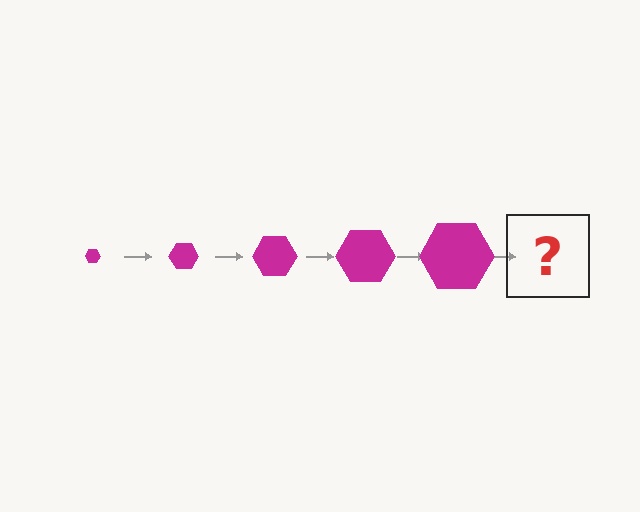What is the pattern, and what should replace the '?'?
The pattern is that the hexagon gets progressively larger each step. The '?' should be a magenta hexagon, larger than the previous one.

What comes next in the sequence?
The next element should be a magenta hexagon, larger than the previous one.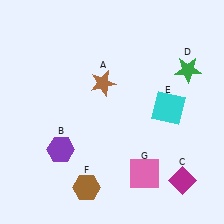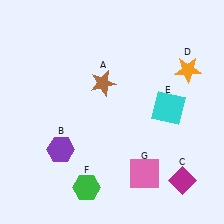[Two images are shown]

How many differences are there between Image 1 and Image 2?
There are 2 differences between the two images.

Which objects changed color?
D changed from green to orange. F changed from brown to green.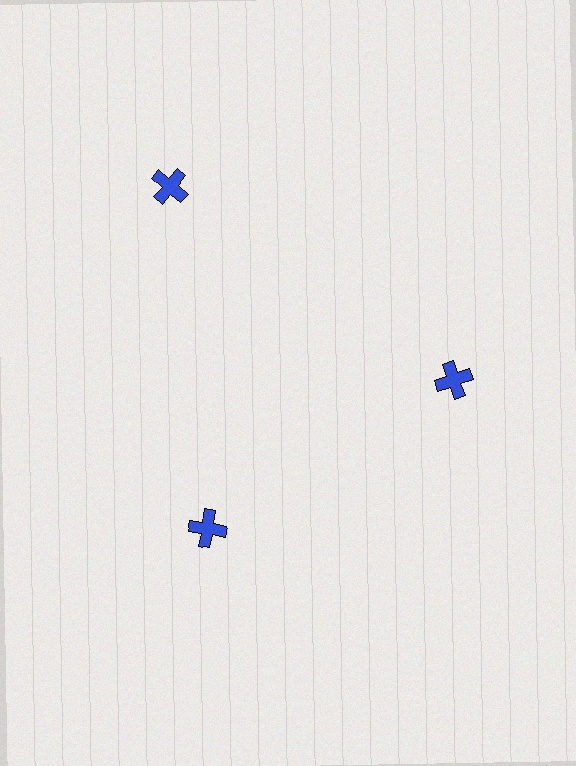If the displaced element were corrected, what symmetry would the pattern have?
It would have 3-fold rotational symmetry — the pattern would map onto itself every 120 degrees.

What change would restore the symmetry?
The symmetry would be restored by moving it inward, back onto the ring so that all 3 crosses sit at equal angles and equal distance from the center.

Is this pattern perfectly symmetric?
No. The 3 blue crosses are arranged in a ring, but one element near the 11 o'clock position is pushed outward from the center, breaking the 3-fold rotational symmetry.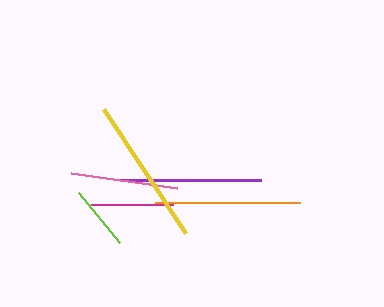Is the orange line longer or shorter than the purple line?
The orange line is longer than the purple line.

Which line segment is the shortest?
The lime line is the shortest at approximately 65 pixels.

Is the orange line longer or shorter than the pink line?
The orange line is longer than the pink line.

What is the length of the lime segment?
The lime segment is approximately 65 pixels long.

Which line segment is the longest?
The yellow line is the longest at approximately 149 pixels.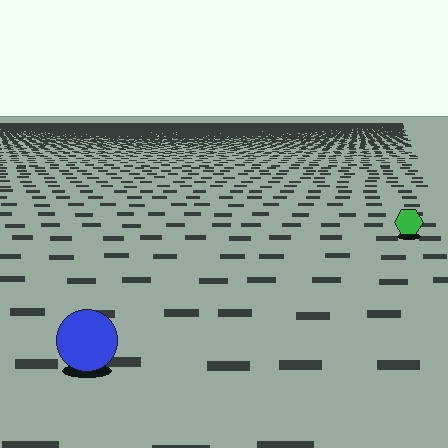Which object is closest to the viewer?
The blue circle is closest. The texture marks near it are larger and more spread out.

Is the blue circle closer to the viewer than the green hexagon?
Yes. The blue circle is closer — you can tell from the texture gradient: the ground texture is coarser near it.